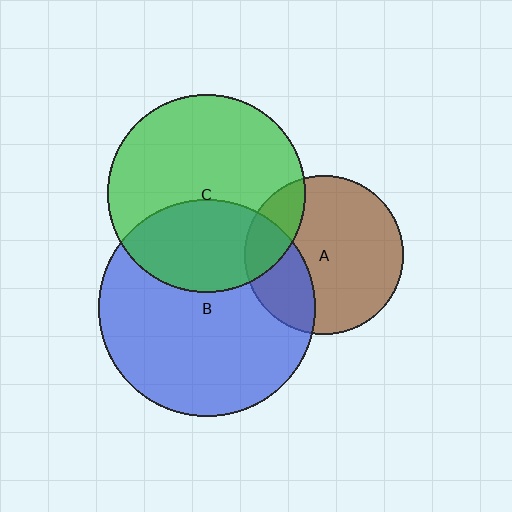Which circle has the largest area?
Circle B (blue).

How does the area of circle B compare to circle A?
Approximately 1.9 times.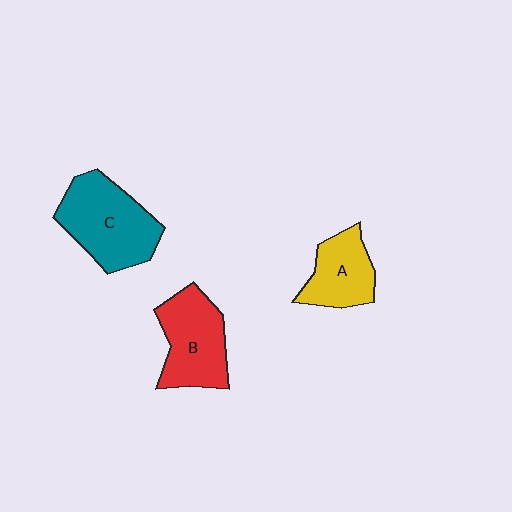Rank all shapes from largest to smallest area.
From largest to smallest: C (teal), B (red), A (yellow).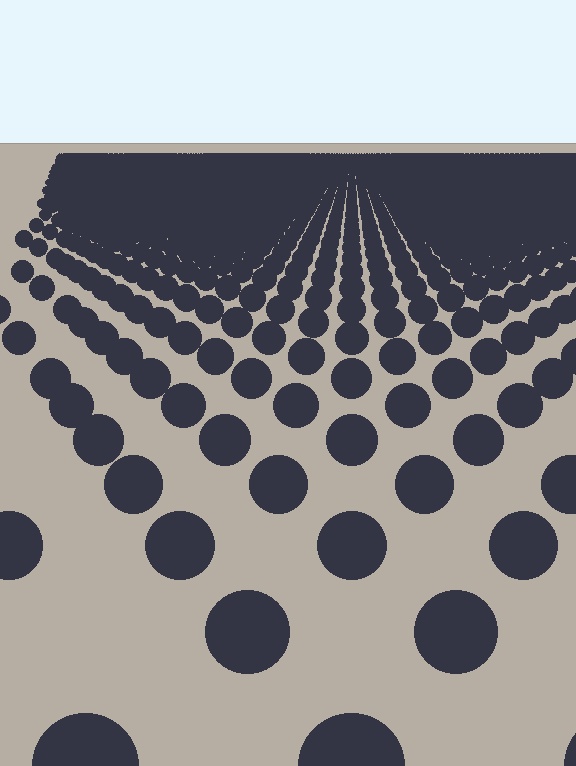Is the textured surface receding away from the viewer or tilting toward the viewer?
The surface is receding away from the viewer. Texture elements get smaller and denser toward the top.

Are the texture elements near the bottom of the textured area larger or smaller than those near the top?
Larger. Near the bottom, elements are closer to the viewer and appear at a bigger on-screen size.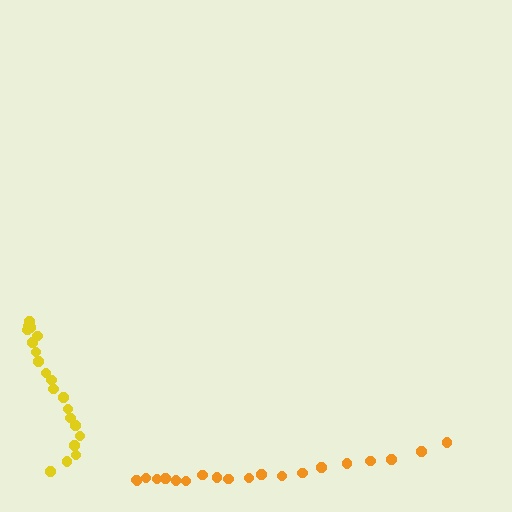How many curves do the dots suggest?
There are 2 distinct paths.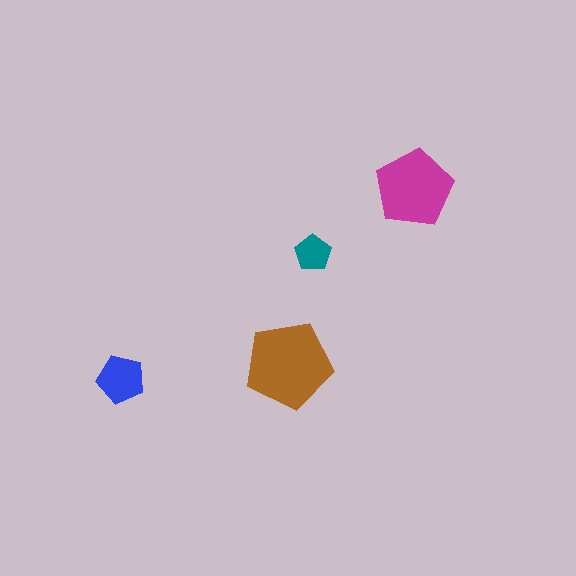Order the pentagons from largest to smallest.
the brown one, the magenta one, the blue one, the teal one.